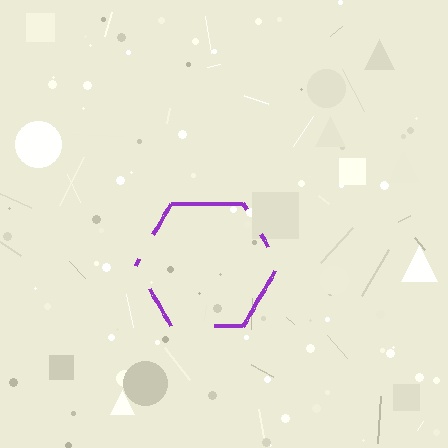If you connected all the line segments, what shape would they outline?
They would outline a hexagon.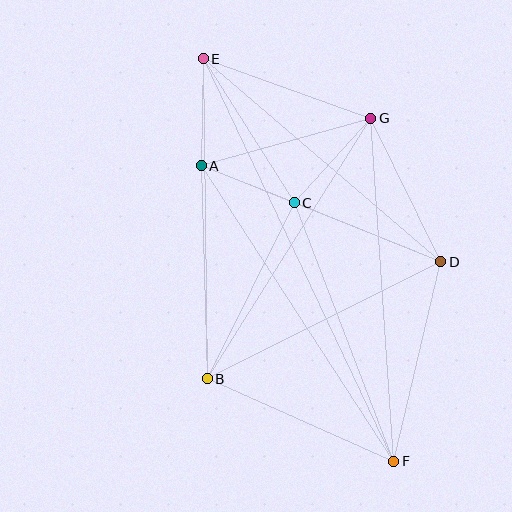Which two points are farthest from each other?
Points E and F are farthest from each other.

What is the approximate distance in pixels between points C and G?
The distance between C and G is approximately 114 pixels.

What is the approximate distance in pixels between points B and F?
The distance between B and F is approximately 204 pixels.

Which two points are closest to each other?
Points A and C are closest to each other.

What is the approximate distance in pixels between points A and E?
The distance between A and E is approximately 107 pixels.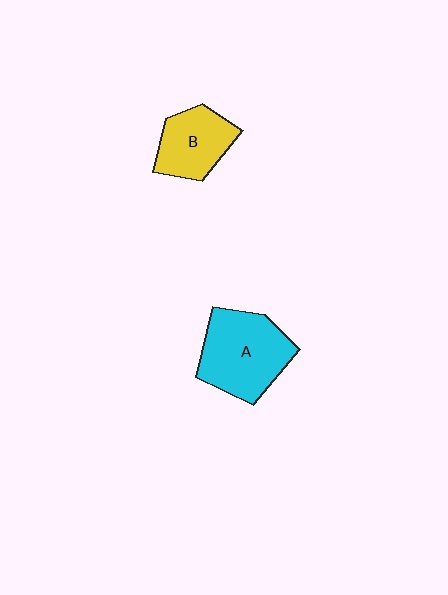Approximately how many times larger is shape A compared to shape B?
Approximately 1.5 times.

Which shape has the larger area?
Shape A (cyan).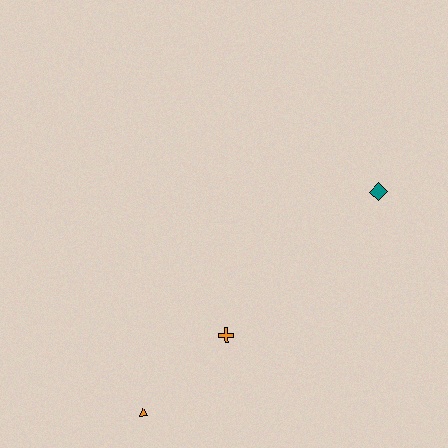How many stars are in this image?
There are no stars.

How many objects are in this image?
There are 3 objects.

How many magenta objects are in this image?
There are no magenta objects.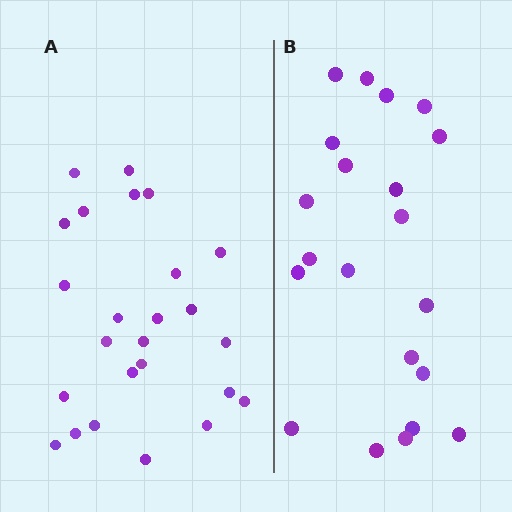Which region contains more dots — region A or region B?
Region A (the left region) has more dots.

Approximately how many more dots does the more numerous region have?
Region A has about 4 more dots than region B.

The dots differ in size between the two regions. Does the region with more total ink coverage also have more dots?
No. Region B has more total ink coverage because its dots are larger, but region A actually contains more individual dots. Total area can be misleading — the number of items is what matters here.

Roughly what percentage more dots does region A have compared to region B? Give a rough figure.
About 20% more.